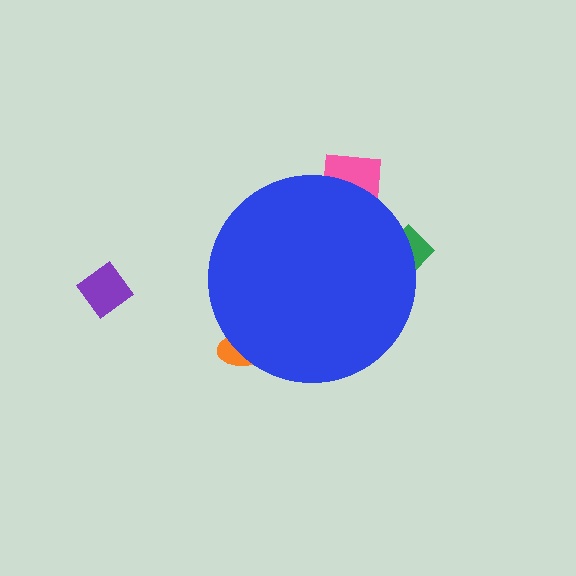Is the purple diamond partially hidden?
No, the purple diamond is fully visible.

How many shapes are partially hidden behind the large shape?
3 shapes are partially hidden.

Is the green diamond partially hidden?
Yes, the green diamond is partially hidden behind the blue circle.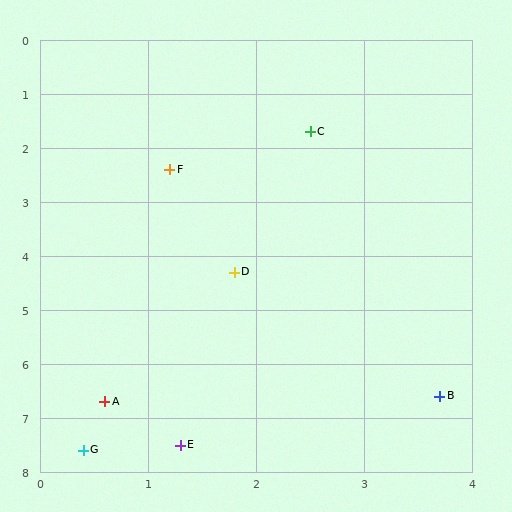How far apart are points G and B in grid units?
Points G and B are about 3.4 grid units apart.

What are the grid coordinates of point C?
Point C is at approximately (2.5, 1.7).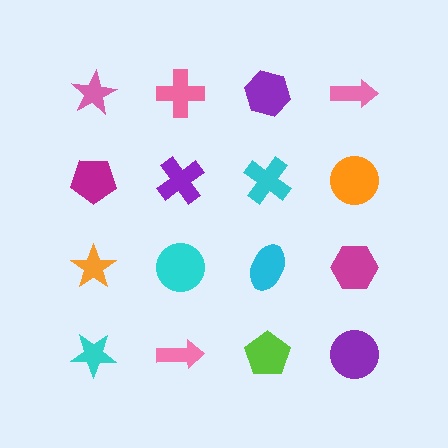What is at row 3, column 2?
A cyan circle.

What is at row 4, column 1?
A cyan star.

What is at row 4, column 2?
A pink arrow.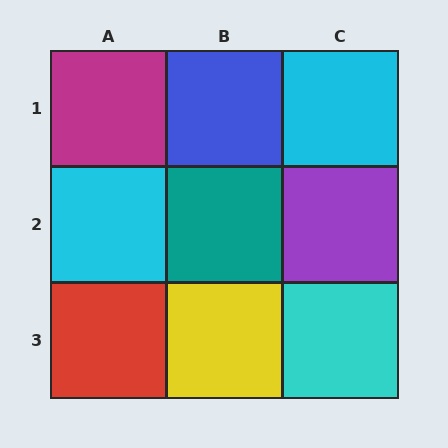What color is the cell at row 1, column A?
Magenta.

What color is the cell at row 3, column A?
Red.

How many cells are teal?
1 cell is teal.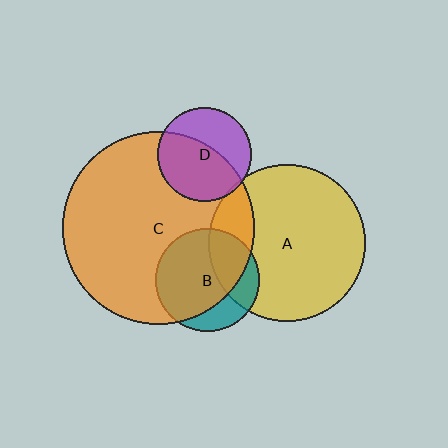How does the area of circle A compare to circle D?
Approximately 2.8 times.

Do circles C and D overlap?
Yes.